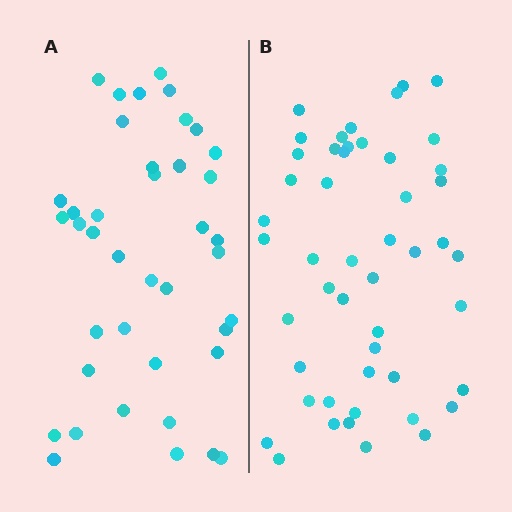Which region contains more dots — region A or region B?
Region B (the right region) has more dots.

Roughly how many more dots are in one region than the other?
Region B has roughly 8 or so more dots than region A.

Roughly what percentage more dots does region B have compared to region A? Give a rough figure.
About 20% more.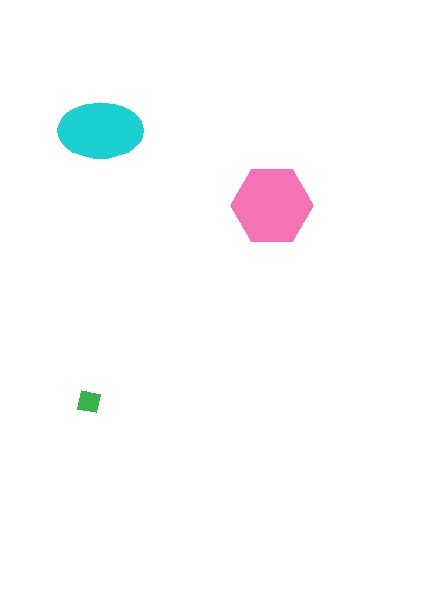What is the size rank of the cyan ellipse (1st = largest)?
2nd.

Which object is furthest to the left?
The green square is leftmost.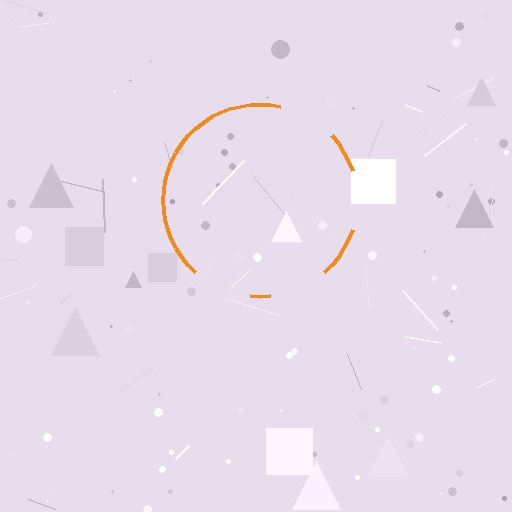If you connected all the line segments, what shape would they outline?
They would outline a circle.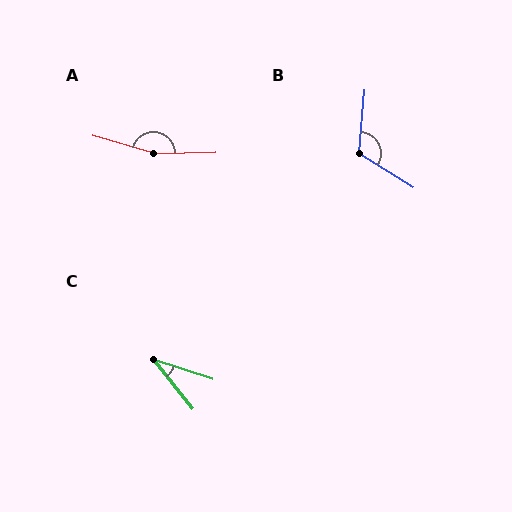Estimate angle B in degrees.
Approximately 117 degrees.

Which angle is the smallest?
C, at approximately 33 degrees.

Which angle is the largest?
A, at approximately 162 degrees.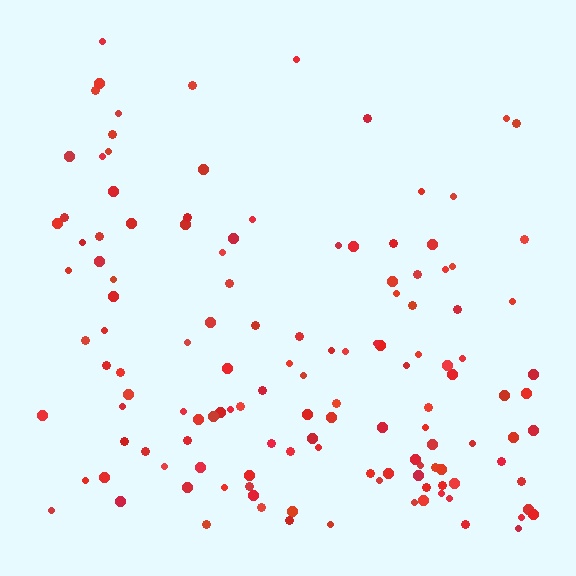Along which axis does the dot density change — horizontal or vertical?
Vertical.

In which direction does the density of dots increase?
From top to bottom, with the bottom side densest.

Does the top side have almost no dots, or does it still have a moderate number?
Still a moderate number, just noticeably fewer than the bottom.